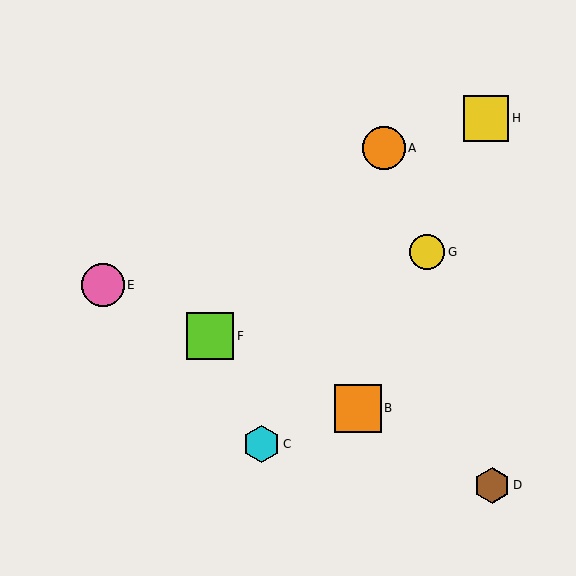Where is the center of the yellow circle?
The center of the yellow circle is at (427, 252).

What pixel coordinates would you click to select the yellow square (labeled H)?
Click at (486, 118) to select the yellow square H.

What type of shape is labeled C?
Shape C is a cyan hexagon.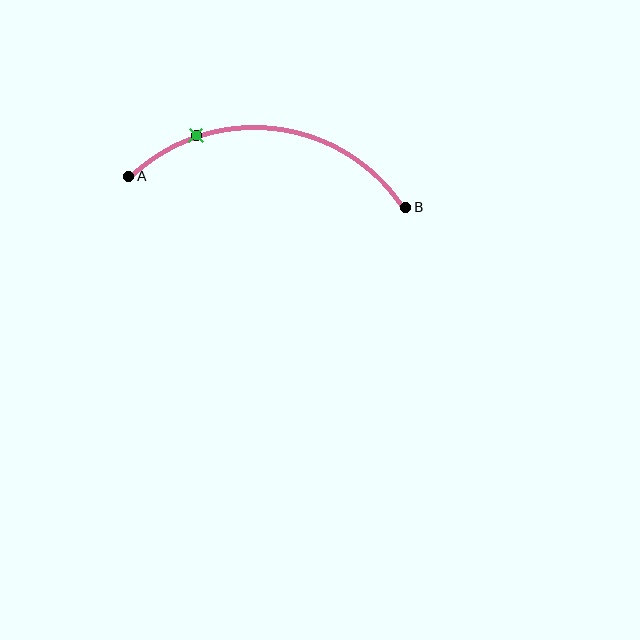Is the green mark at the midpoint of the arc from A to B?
No. The green mark lies on the arc but is closer to endpoint A. The arc midpoint would be at the point on the curve equidistant along the arc from both A and B.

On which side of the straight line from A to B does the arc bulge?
The arc bulges above the straight line connecting A and B.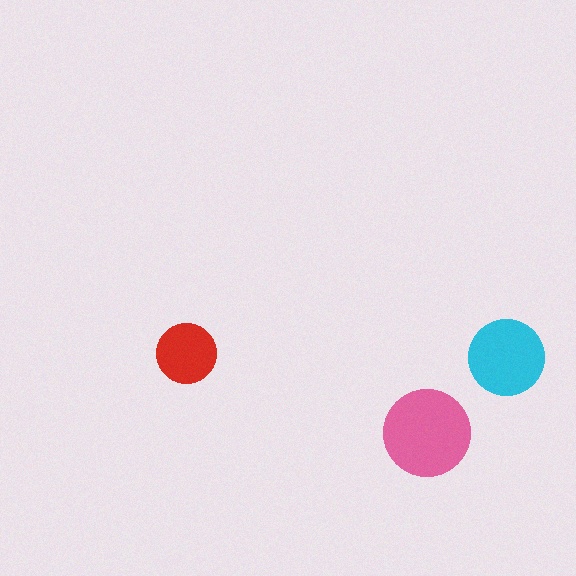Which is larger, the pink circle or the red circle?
The pink one.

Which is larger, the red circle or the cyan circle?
The cyan one.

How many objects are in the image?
There are 3 objects in the image.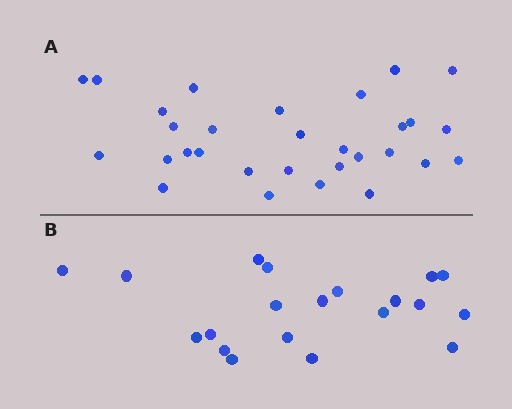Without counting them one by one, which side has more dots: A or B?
Region A (the top region) has more dots.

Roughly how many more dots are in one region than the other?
Region A has roughly 10 or so more dots than region B.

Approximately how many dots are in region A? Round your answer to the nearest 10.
About 30 dots.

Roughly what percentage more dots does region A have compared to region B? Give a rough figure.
About 50% more.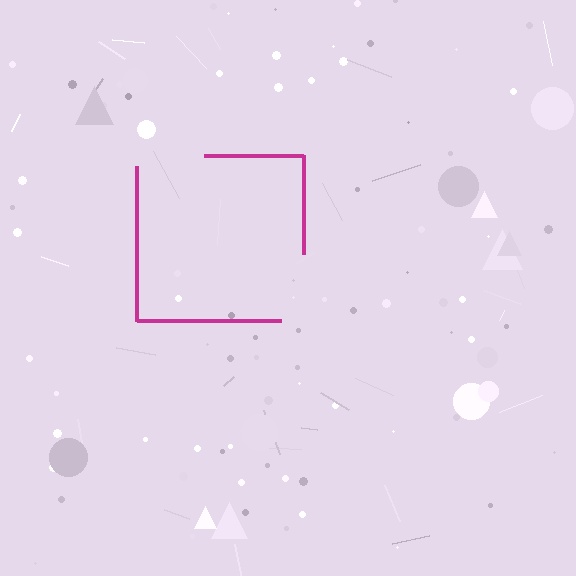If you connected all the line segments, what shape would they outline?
They would outline a square.